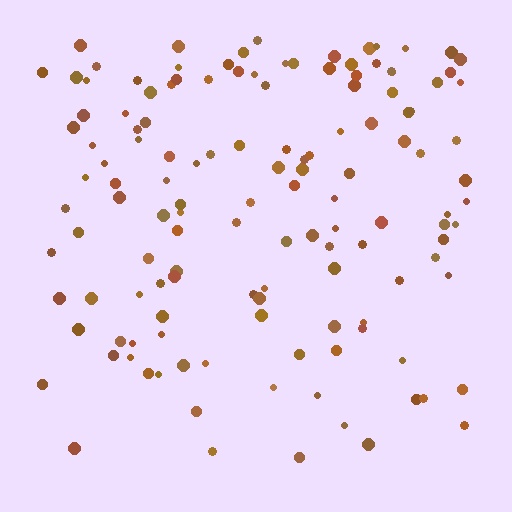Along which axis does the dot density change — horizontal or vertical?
Vertical.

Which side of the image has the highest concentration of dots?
The top.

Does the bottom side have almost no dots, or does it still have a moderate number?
Still a moderate number, just noticeably fewer than the top.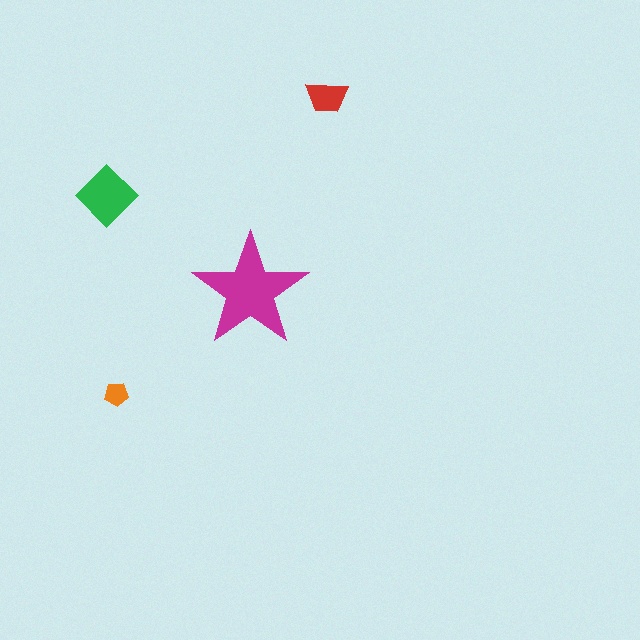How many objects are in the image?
There are 4 objects in the image.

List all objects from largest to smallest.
The magenta star, the green diamond, the red trapezoid, the orange pentagon.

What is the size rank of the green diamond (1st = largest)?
2nd.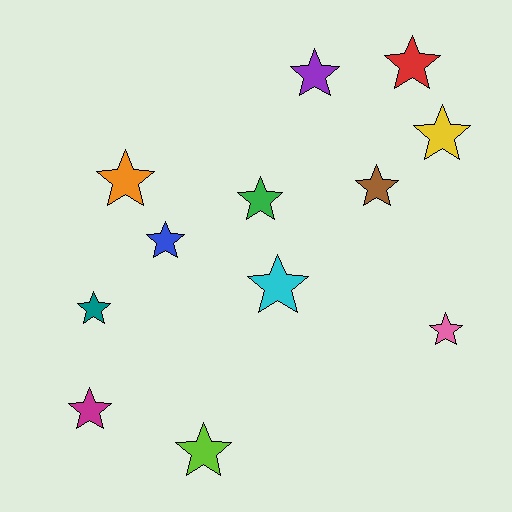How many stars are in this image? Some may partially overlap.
There are 12 stars.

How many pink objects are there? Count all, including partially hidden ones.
There is 1 pink object.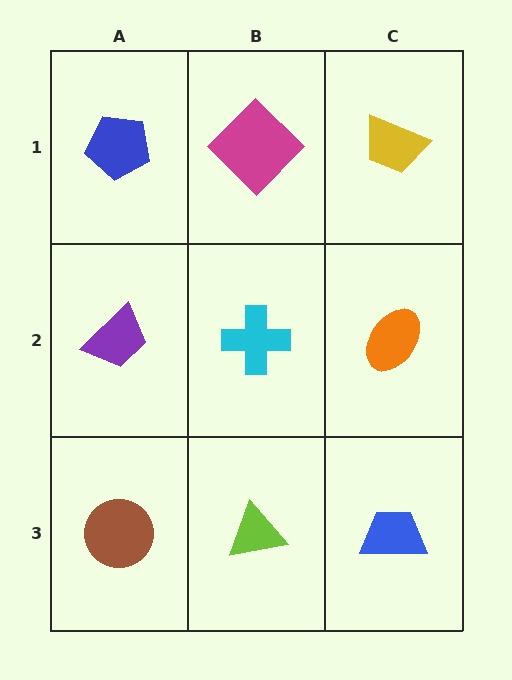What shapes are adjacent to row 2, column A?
A blue pentagon (row 1, column A), a brown circle (row 3, column A), a cyan cross (row 2, column B).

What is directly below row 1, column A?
A purple trapezoid.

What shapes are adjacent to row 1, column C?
An orange ellipse (row 2, column C), a magenta diamond (row 1, column B).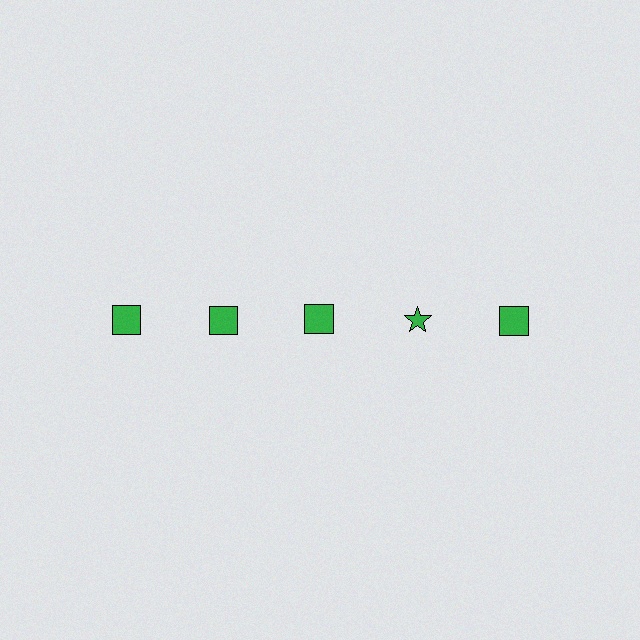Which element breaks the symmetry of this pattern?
The green star in the top row, second from right column breaks the symmetry. All other shapes are green squares.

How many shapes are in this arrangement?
There are 5 shapes arranged in a grid pattern.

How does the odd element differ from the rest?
It has a different shape: star instead of square.